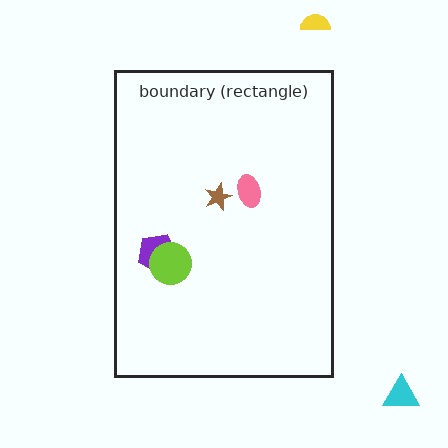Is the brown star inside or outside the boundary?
Inside.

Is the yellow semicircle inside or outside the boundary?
Outside.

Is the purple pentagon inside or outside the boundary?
Inside.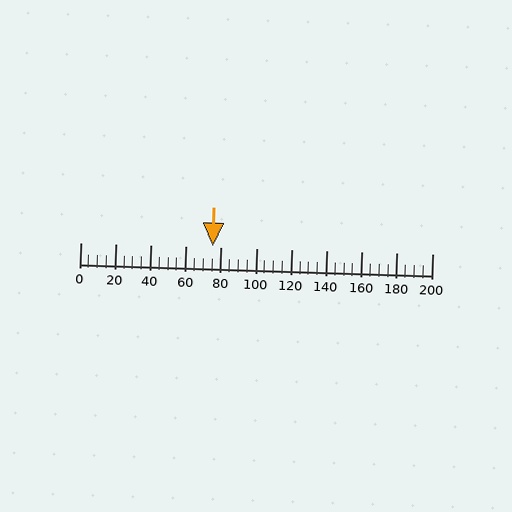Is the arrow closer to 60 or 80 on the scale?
The arrow is closer to 80.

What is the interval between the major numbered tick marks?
The major tick marks are spaced 20 units apart.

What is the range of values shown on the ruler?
The ruler shows values from 0 to 200.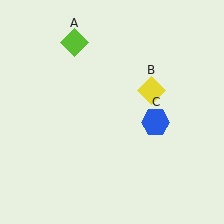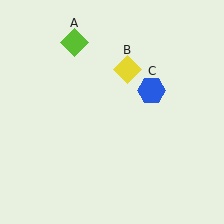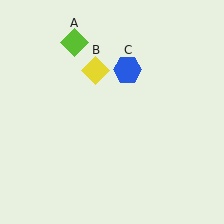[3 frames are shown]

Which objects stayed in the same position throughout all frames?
Lime diamond (object A) remained stationary.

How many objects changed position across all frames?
2 objects changed position: yellow diamond (object B), blue hexagon (object C).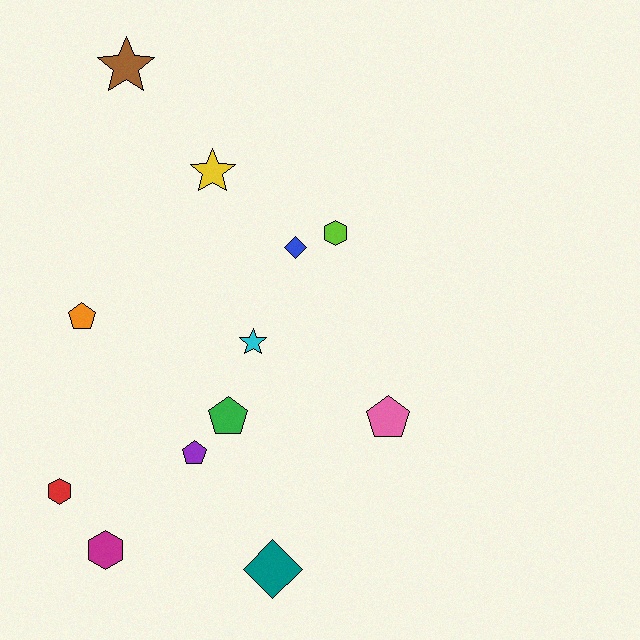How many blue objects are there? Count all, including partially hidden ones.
There is 1 blue object.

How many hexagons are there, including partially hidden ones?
There are 3 hexagons.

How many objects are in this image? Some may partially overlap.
There are 12 objects.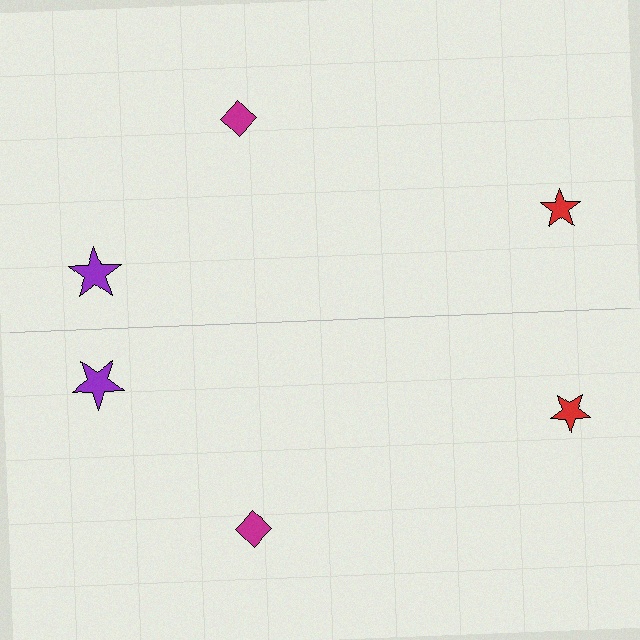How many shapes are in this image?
There are 6 shapes in this image.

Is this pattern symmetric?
Yes, this pattern has bilateral (reflection) symmetry.